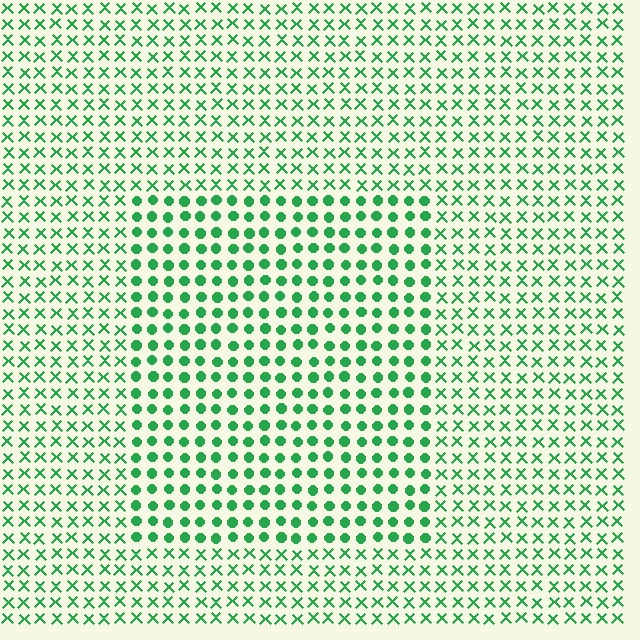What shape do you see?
I see a rectangle.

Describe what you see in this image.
The image is filled with small green elements arranged in a uniform grid. A rectangle-shaped region contains circles, while the surrounding area contains X marks. The boundary is defined purely by the change in element shape.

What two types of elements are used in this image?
The image uses circles inside the rectangle region and X marks outside it.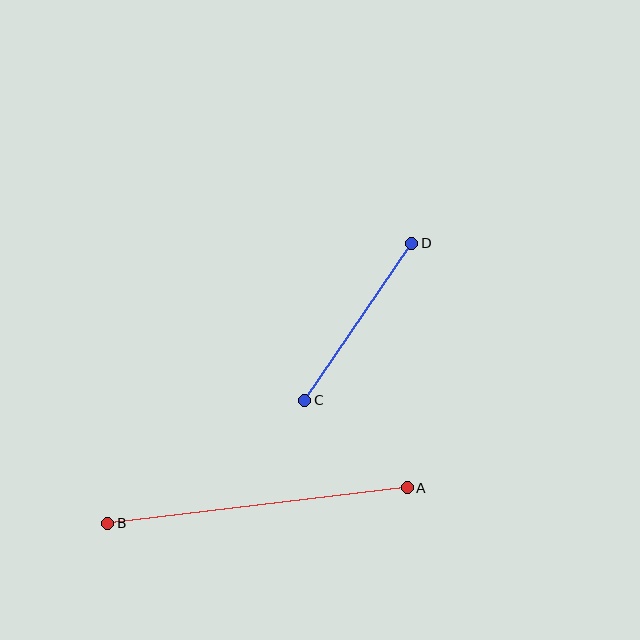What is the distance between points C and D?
The distance is approximately 190 pixels.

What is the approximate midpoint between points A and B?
The midpoint is at approximately (258, 506) pixels.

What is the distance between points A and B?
The distance is approximately 301 pixels.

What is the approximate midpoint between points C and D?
The midpoint is at approximately (358, 322) pixels.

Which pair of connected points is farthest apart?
Points A and B are farthest apart.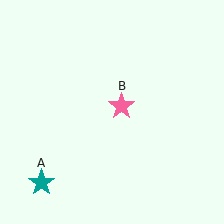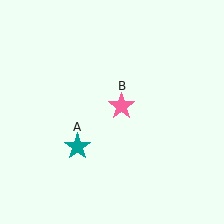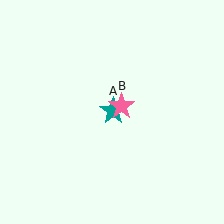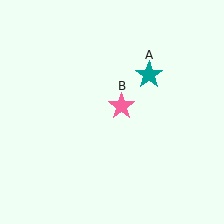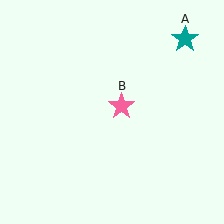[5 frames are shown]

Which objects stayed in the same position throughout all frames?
Pink star (object B) remained stationary.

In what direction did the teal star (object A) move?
The teal star (object A) moved up and to the right.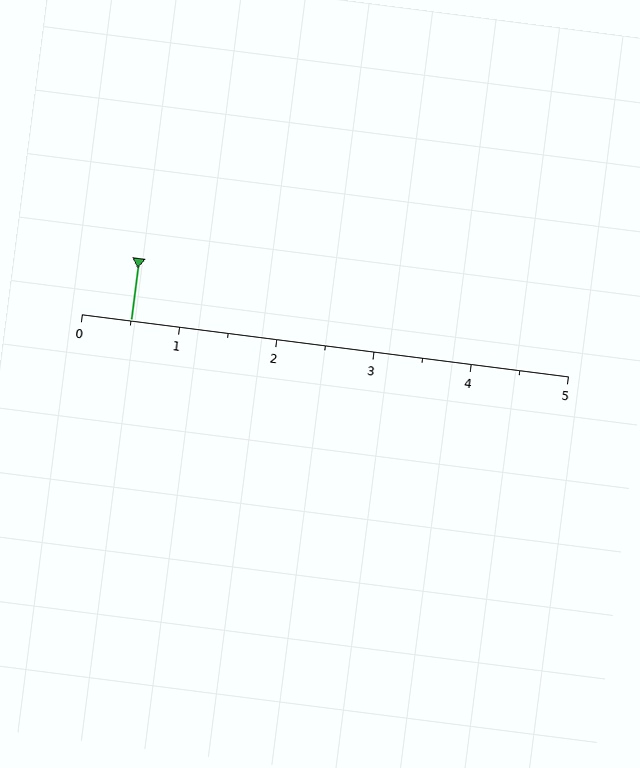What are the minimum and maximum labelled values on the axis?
The axis runs from 0 to 5.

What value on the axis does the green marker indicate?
The marker indicates approximately 0.5.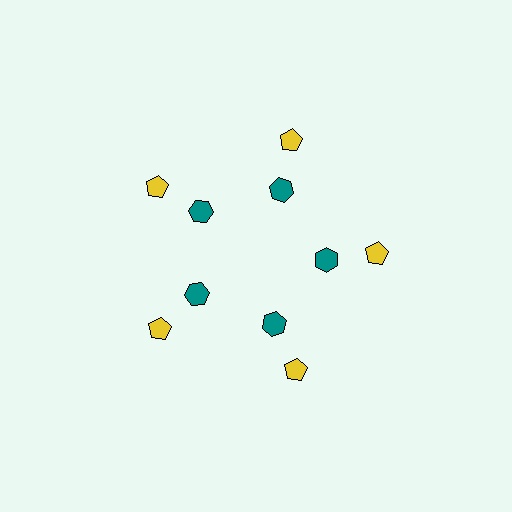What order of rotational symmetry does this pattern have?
This pattern has 5-fold rotational symmetry.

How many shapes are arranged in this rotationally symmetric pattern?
There are 10 shapes, arranged in 5 groups of 2.